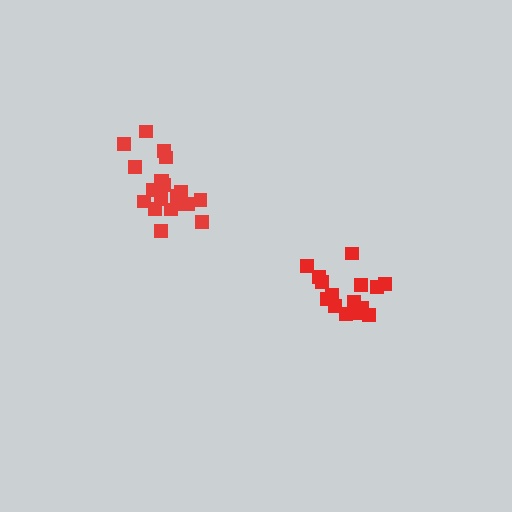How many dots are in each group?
Group 1: 21 dots, Group 2: 15 dots (36 total).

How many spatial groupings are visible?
There are 2 spatial groupings.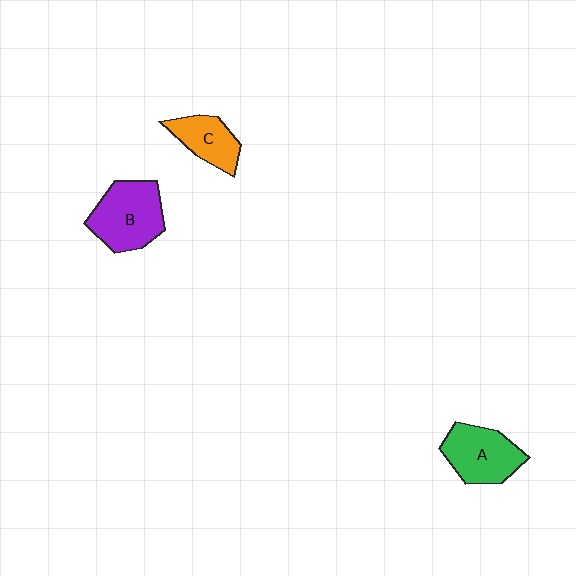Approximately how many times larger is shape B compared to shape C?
Approximately 1.6 times.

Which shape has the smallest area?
Shape C (orange).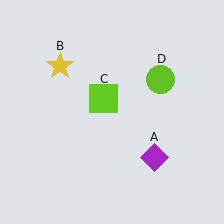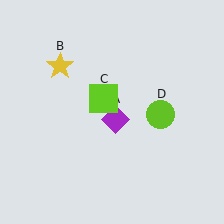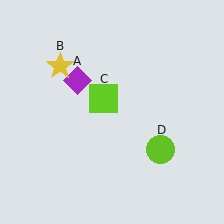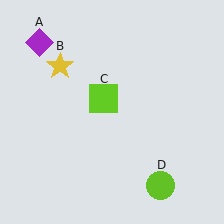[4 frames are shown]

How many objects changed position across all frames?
2 objects changed position: purple diamond (object A), lime circle (object D).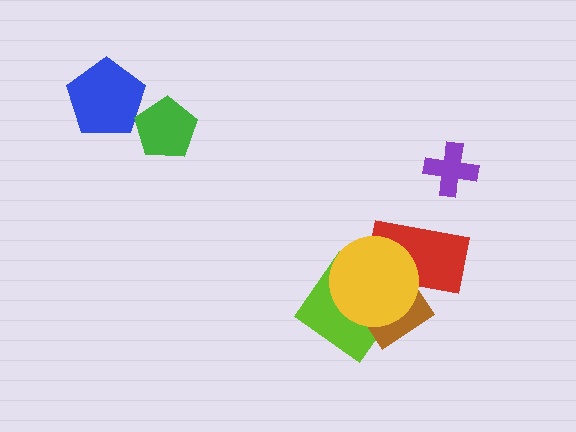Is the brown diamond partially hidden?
Yes, it is partially covered by another shape.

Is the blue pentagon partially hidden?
Yes, it is partially covered by another shape.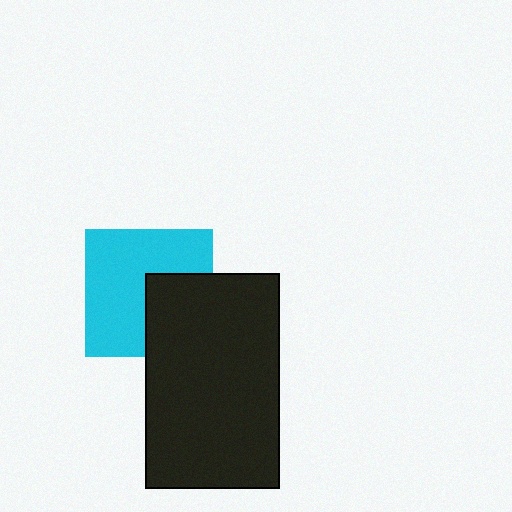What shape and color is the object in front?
The object in front is a black rectangle.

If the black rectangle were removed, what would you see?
You would see the complete cyan square.